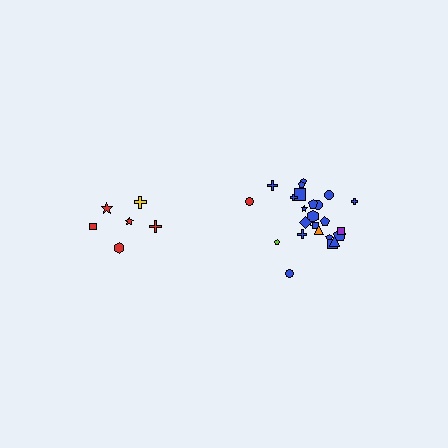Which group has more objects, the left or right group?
The right group.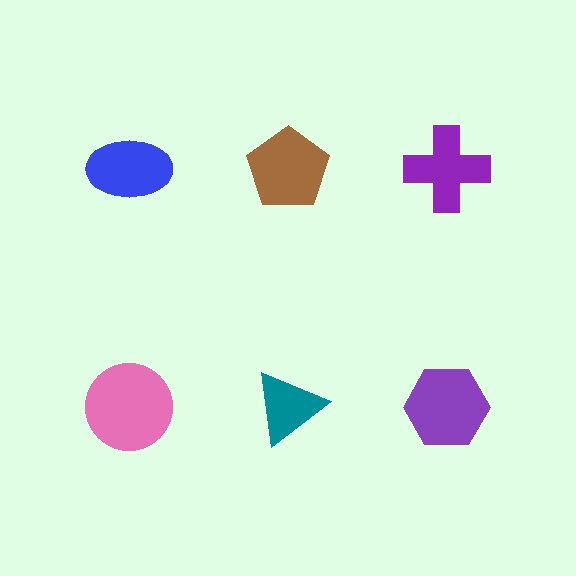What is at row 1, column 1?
A blue ellipse.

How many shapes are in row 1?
3 shapes.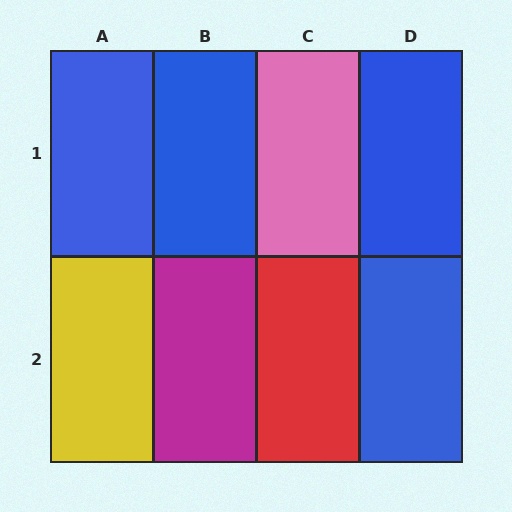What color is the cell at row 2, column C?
Red.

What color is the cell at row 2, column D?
Blue.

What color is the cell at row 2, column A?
Yellow.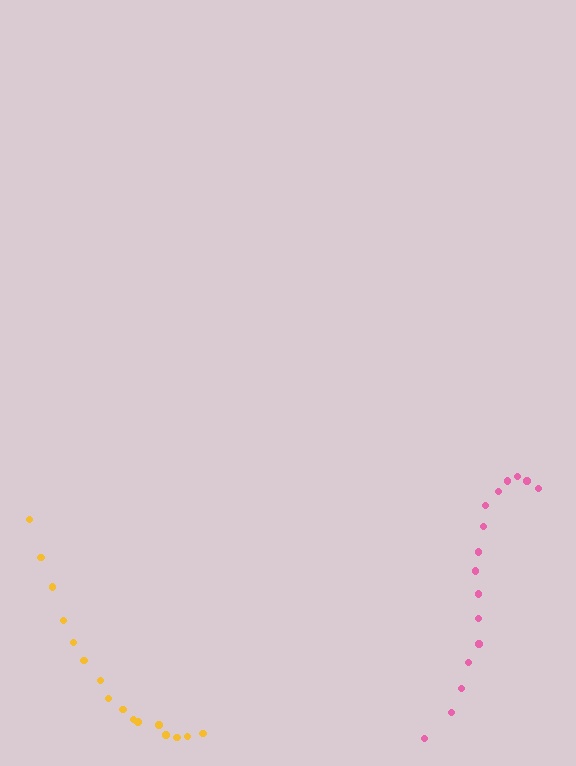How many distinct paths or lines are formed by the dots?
There are 2 distinct paths.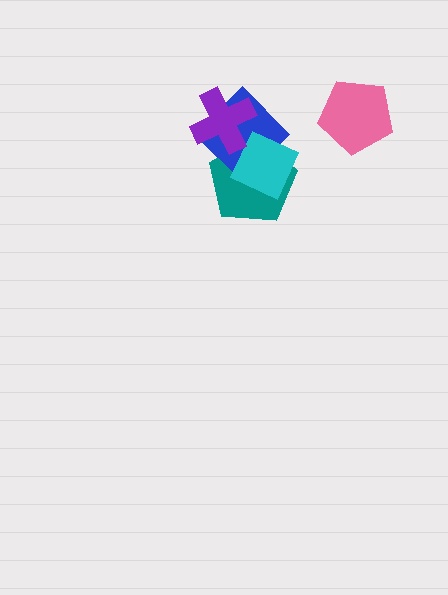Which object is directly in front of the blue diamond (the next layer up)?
The cyan square is directly in front of the blue diamond.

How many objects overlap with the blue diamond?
3 objects overlap with the blue diamond.